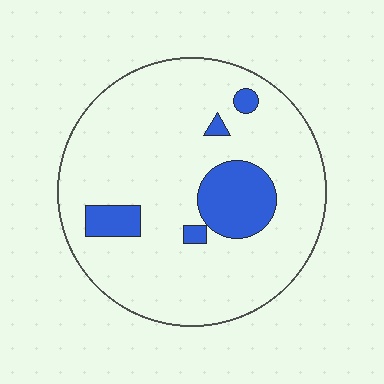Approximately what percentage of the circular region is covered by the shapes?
Approximately 15%.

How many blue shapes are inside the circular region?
5.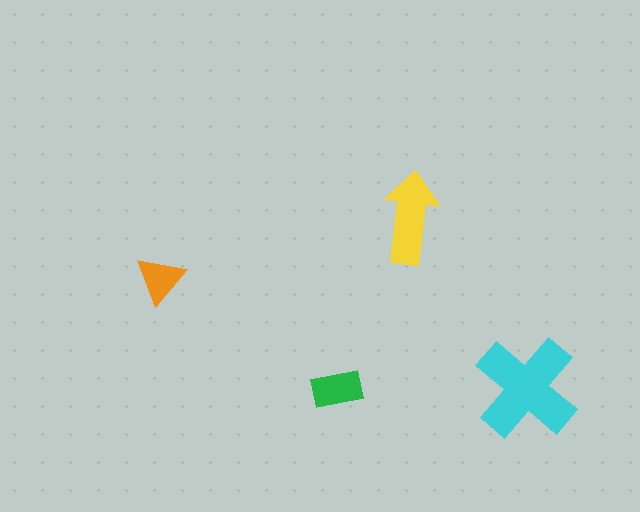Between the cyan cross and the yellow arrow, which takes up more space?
The cyan cross.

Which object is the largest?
The cyan cross.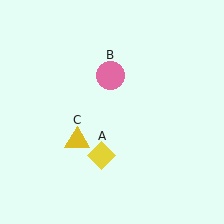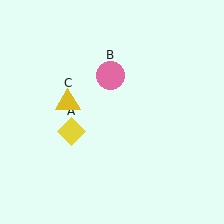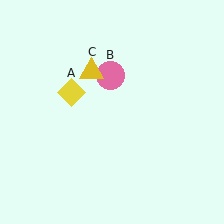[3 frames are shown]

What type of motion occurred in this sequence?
The yellow diamond (object A), yellow triangle (object C) rotated clockwise around the center of the scene.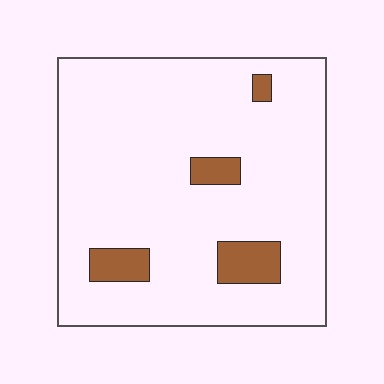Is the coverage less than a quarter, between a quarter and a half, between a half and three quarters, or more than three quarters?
Less than a quarter.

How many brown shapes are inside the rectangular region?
4.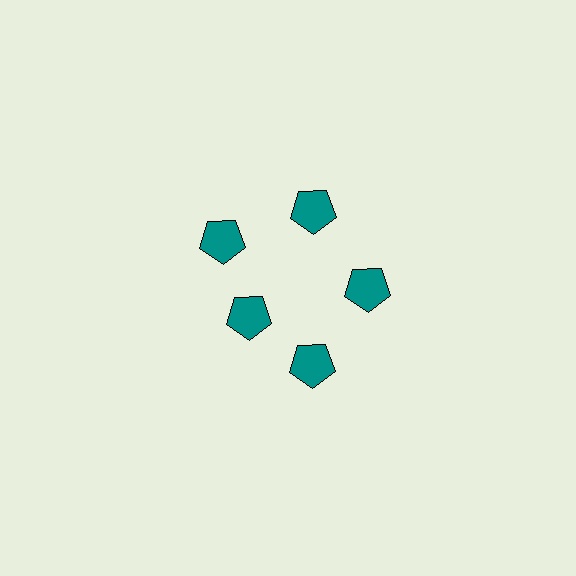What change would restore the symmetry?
The symmetry would be restored by moving it outward, back onto the ring so that all 5 pentagons sit at equal angles and equal distance from the center.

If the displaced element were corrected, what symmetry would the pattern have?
It would have 5-fold rotational symmetry — the pattern would map onto itself every 72 degrees.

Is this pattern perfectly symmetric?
No. The 5 teal pentagons are arranged in a ring, but one element near the 8 o'clock position is pulled inward toward the center, breaking the 5-fold rotational symmetry.